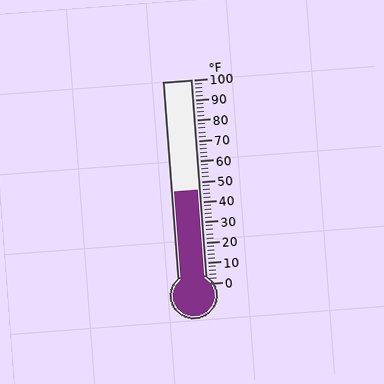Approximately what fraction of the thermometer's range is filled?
The thermometer is filled to approximately 45% of its range.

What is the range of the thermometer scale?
The thermometer scale ranges from 0°F to 100°F.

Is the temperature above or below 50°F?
The temperature is below 50°F.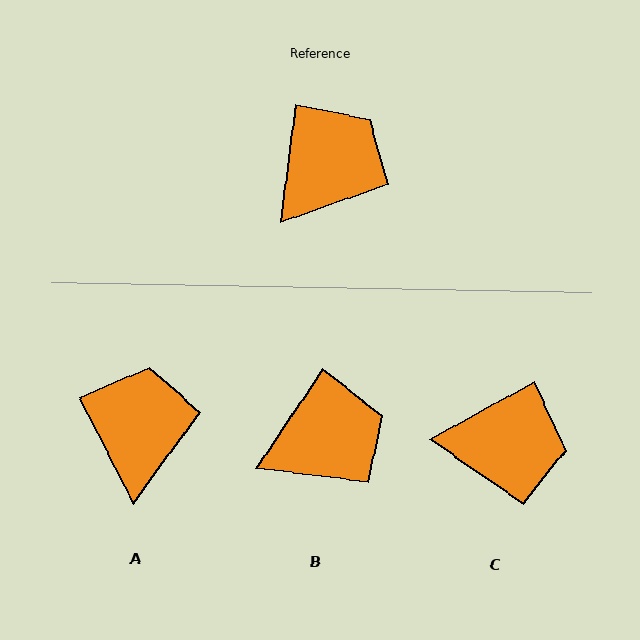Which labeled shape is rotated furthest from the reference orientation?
C, about 54 degrees away.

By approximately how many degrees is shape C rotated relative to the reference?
Approximately 54 degrees clockwise.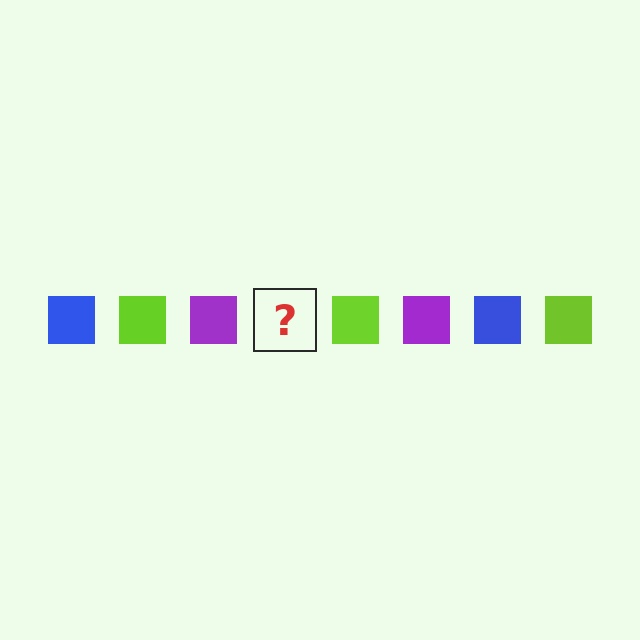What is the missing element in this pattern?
The missing element is a blue square.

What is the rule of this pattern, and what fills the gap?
The rule is that the pattern cycles through blue, lime, purple squares. The gap should be filled with a blue square.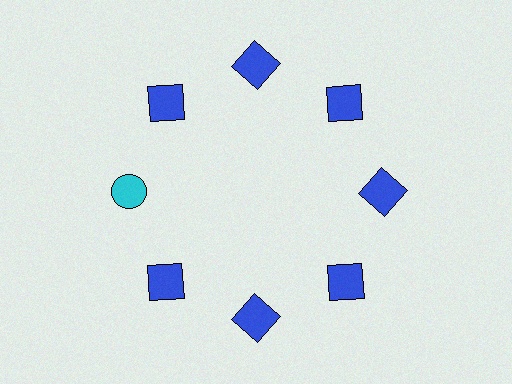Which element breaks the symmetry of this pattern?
The cyan circle at roughly the 9 o'clock position breaks the symmetry. All other shapes are blue squares.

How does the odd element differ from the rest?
It differs in both color (cyan instead of blue) and shape (circle instead of square).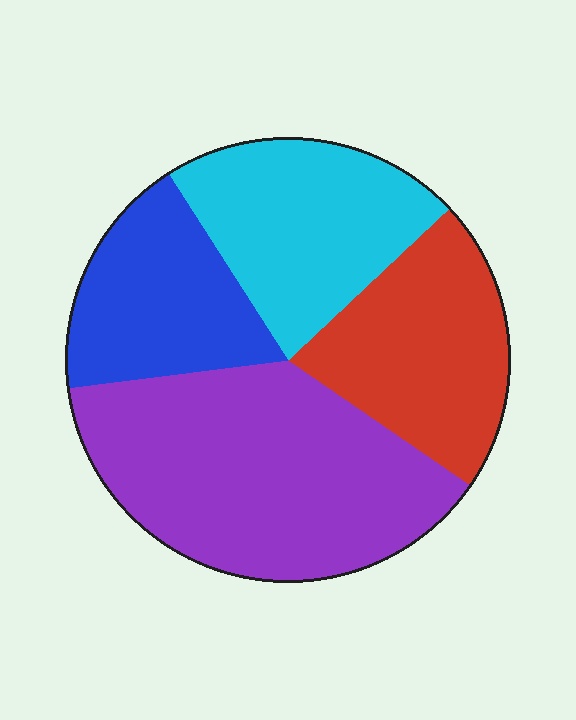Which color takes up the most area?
Purple, at roughly 40%.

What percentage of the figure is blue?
Blue takes up between a sixth and a third of the figure.